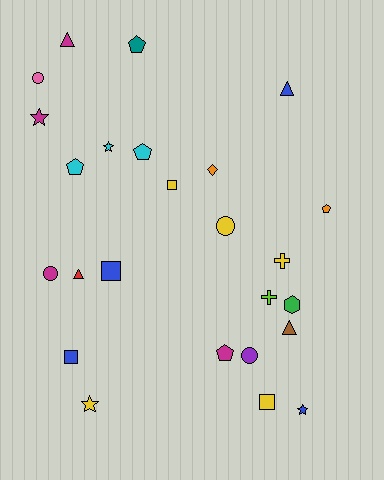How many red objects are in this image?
There is 1 red object.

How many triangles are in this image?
There are 4 triangles.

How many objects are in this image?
There are 25 objects.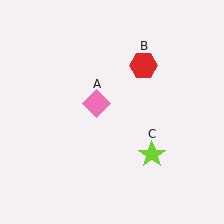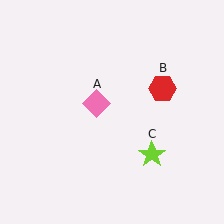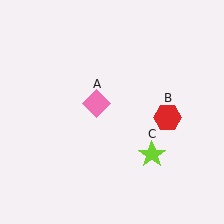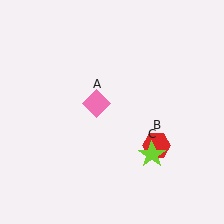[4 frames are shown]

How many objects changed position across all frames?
1 object changed position: red hexagon (object B).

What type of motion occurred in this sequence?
The red hexagon (object B) rotated clockwise around the center of the scene.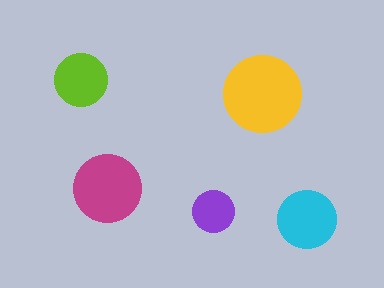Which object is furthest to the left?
The lime circle is leftmost.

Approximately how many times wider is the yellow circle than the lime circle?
About 1.5 times wider.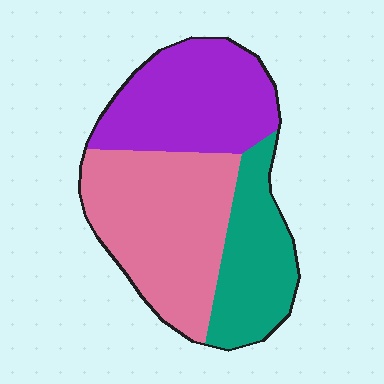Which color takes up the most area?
Pink, at roughly 40%.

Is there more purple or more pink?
Pink.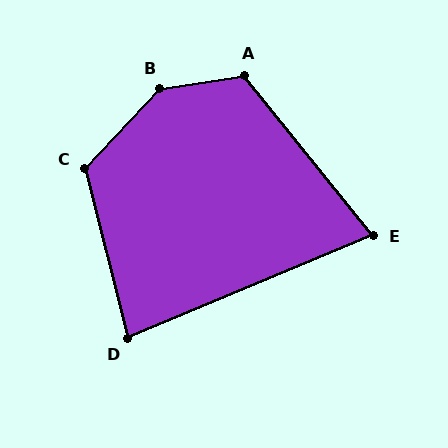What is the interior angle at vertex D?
Approximately 81 degrees (acute).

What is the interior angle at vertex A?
Approximately 120 degrees (obtuse).